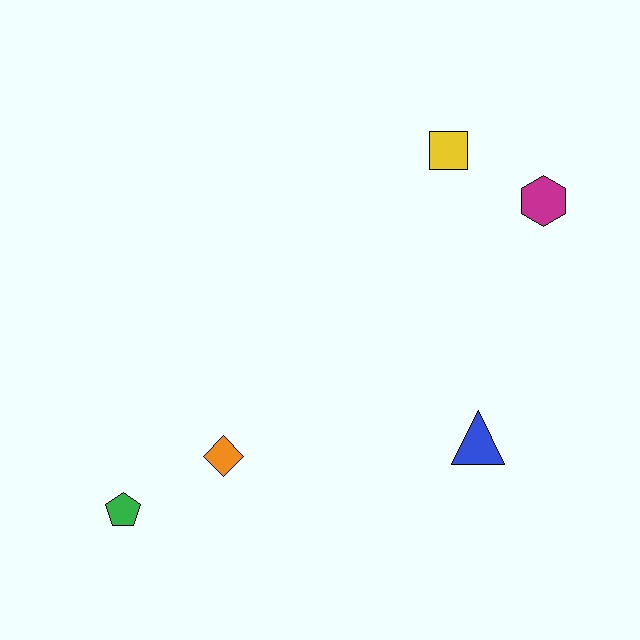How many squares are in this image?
There is 1 square.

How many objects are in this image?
There are 5 objects.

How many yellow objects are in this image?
There is 1 yellow object.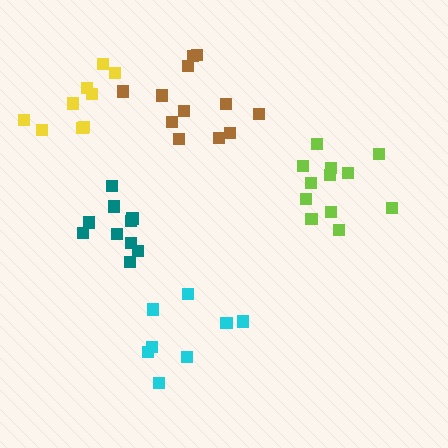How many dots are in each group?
Group 1: 8 dots, Group 2: 12 dots, Group 3: 10 dots, Group 4: 9 dots, Group 5: 12 dots (51 total).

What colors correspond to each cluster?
The clusters are colored: cyan, brown, teal, yellow, lime.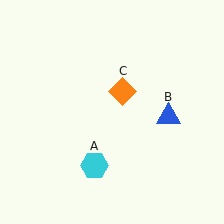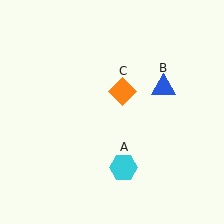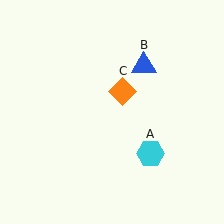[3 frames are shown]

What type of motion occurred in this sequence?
The cyan hexagon (object A), blue triangle (object B) rotated counterclockwise around the center of the scene.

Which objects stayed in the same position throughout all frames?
Orange diamond (object C) remained stationary.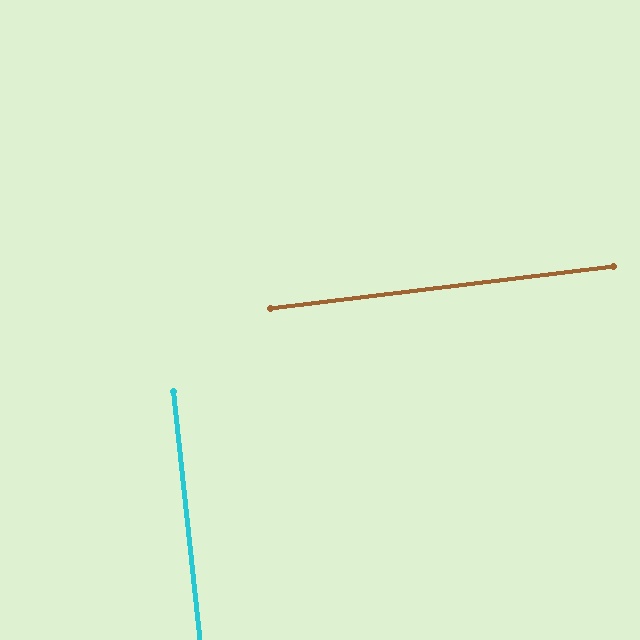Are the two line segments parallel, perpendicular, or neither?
Perpendicular — they meet at approximately 89°.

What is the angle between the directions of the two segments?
Approximately 89 degrees.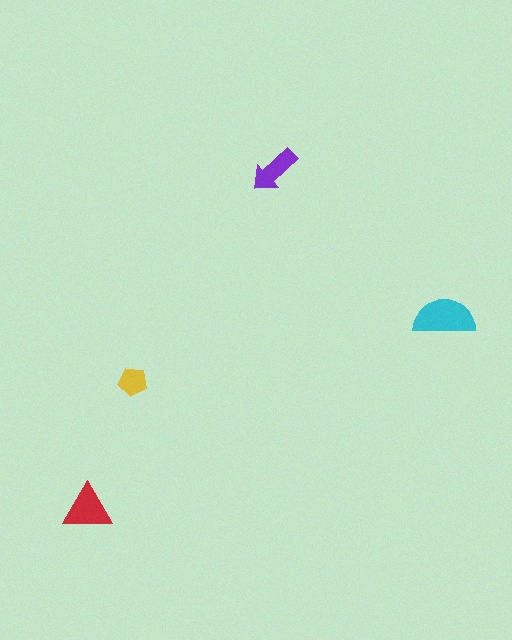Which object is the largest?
The cyan semicircle.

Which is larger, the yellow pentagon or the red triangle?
The red triangle.